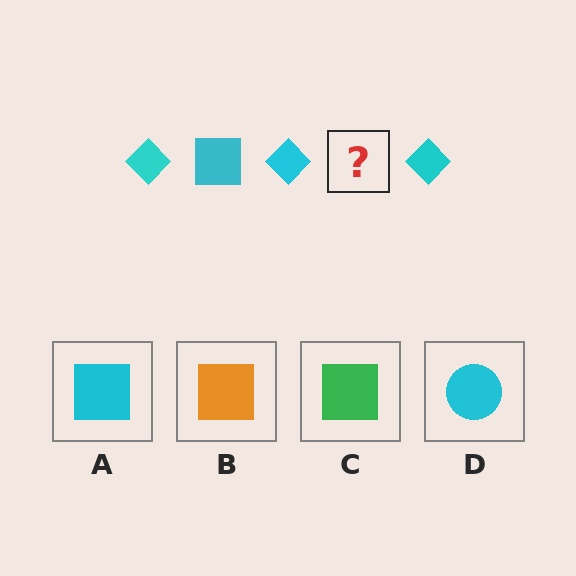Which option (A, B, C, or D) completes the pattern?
A.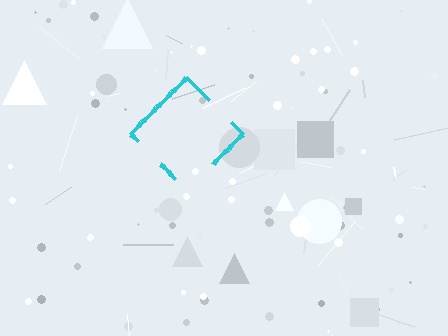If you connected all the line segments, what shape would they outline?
They would outline a diamond.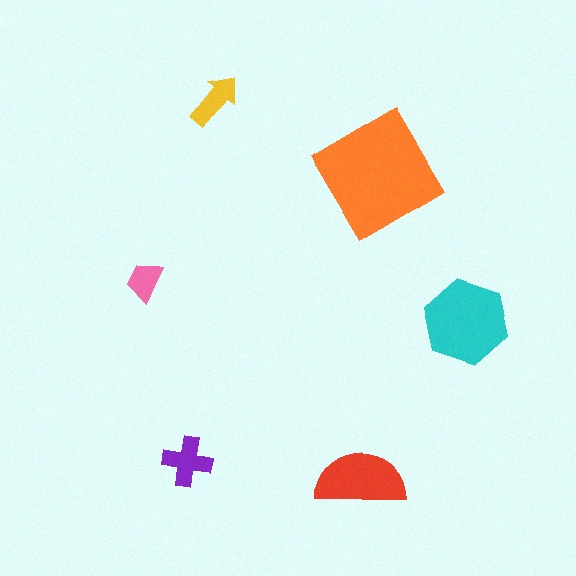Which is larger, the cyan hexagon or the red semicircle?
The cyan hexagon.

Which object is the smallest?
The pink trapezoid.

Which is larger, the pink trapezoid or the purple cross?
The purple cross.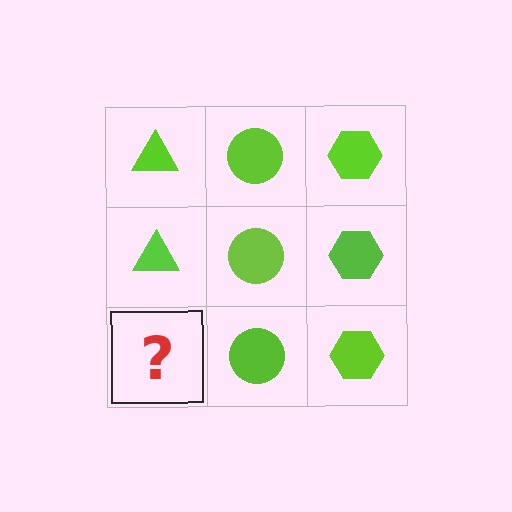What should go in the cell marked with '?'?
The missing cell should contain a lime triangle.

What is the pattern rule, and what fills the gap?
The rule is that each column has a consistent shape. The gap should be filled with a lime triangle.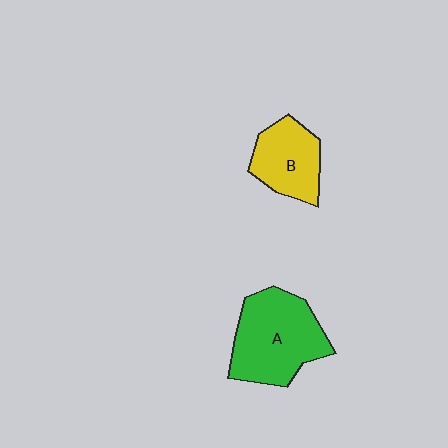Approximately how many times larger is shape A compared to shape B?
Approximately 1.6 times.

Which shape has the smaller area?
Shape B (yellow).